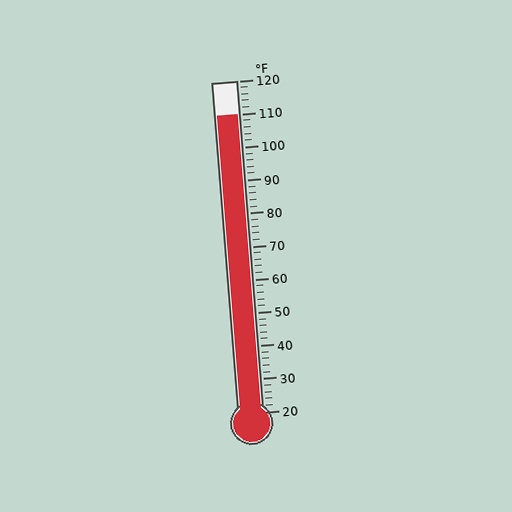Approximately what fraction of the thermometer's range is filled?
The thermometer is filled to approximately 90% of its range.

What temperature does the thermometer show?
The thermometer shows approximately 110°F.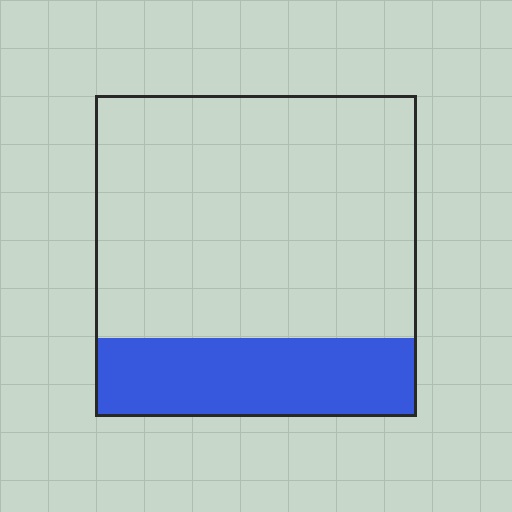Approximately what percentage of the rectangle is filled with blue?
Approximately 25%.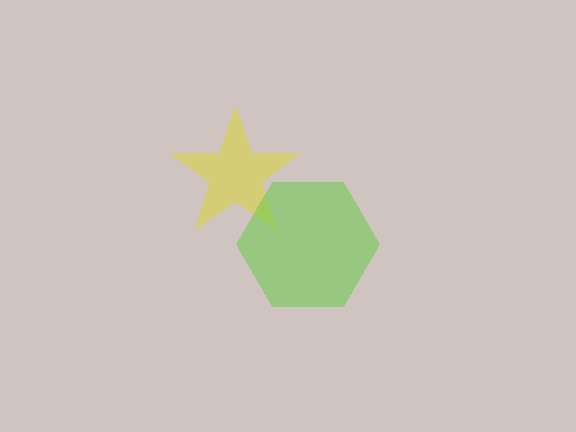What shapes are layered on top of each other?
The layered shapes are: a yellow star, a lime hexagon.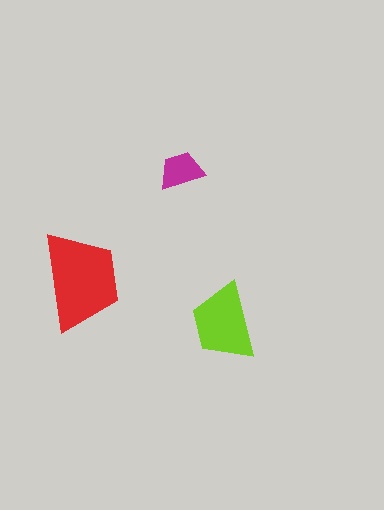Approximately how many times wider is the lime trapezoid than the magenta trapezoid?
About 1.5 times wider.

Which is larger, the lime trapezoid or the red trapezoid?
The red one.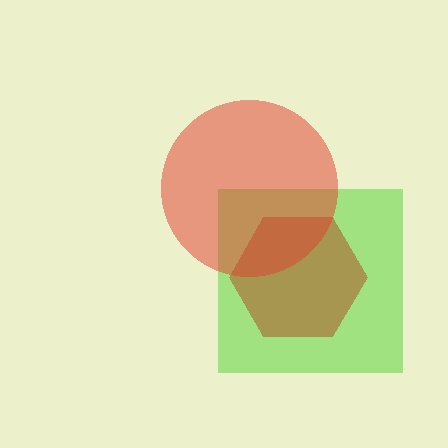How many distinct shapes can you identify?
There are 3 distinct shapes: a lime square, a brown hexagon, a red circle.